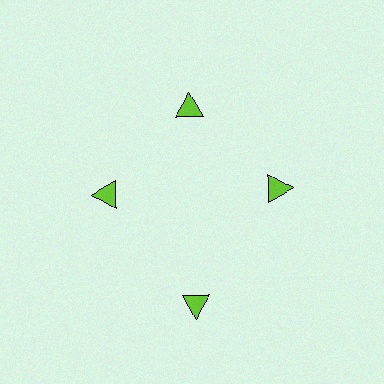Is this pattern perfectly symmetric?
No. The 4 lime triangles are arranged in a ring, but one element near the 6 o'clock position is pushed outward from the center, breaking the 4-fold rotational symmetry.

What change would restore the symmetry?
The symmetry would be restored by moving it inward, back onto the ring so that all 4 triangles sit at equal angles and equal distance from the center.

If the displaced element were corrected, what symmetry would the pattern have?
It would have 4-fold rotational symmetry — the pattern would map onto itself every 90 degrees.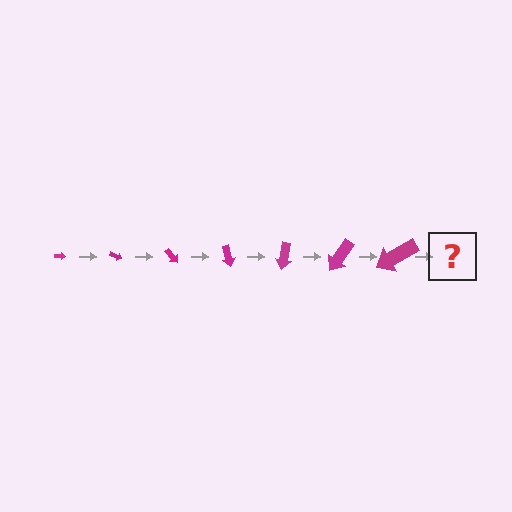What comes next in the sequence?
The next element should be an arrow, larger than the previous one and rotated 175 degrees from the start.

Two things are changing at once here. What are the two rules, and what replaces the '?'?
The two rules are that the arrow grows larger each step and it rotates 25 degrees each step. The '?' should be an arrow, larger than the previous one and rotated 175 degrees from the start.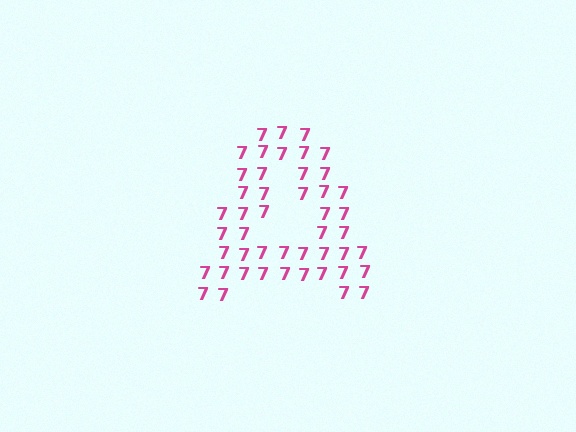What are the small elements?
The small elements are digit 7's.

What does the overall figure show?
The overall figure shows the letter A.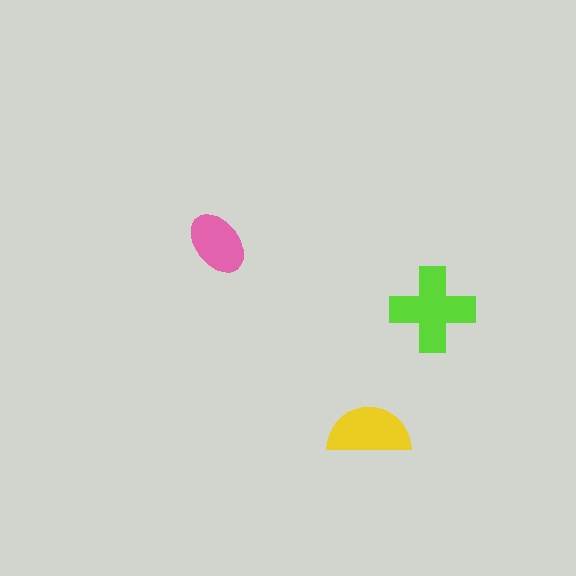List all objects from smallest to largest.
The pink ellipse, the yellow semicircle, the lime cross.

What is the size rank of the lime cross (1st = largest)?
1st.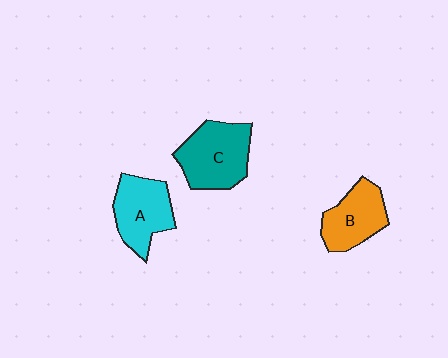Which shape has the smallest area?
Shape B (orange).